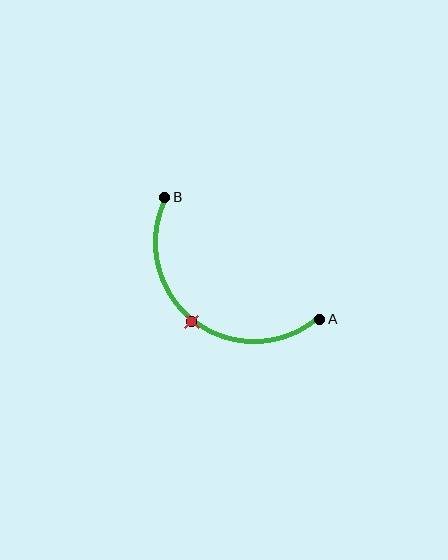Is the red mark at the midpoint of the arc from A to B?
Yes. The red mark lies on the arc at equal arc-length from both A and B — it is the arc midpoint.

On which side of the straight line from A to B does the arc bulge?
The arc bulges below and to the left of the straight line connecting A and B.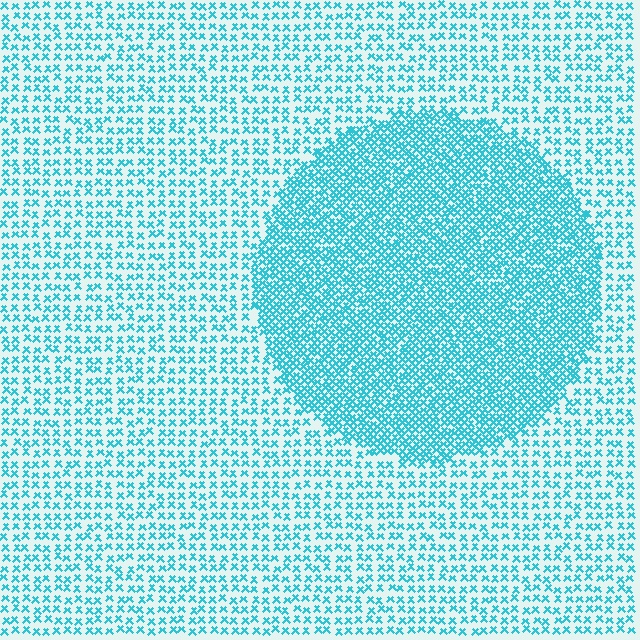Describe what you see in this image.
The image contains small cyan elements arranged at two different densities. A circle-shaped region is visible where the elements are more densely packed than the surrounding area.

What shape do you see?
I see a circle.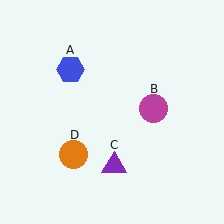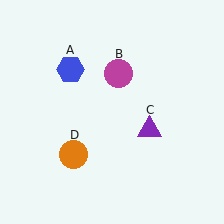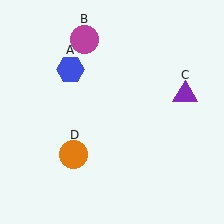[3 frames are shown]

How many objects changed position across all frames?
2 objects changed position: magenta circle (object B), purple triangle (object C).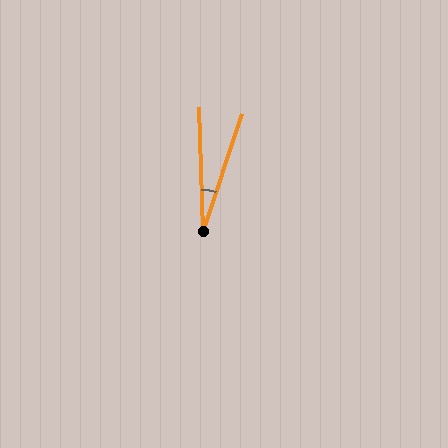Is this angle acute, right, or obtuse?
It is acute.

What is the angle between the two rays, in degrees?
Approximately 20 degrees.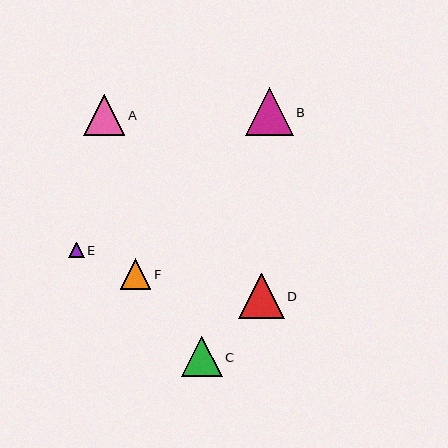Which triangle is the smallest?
Triangle E is the smallest with a size of approximately 15 pixels.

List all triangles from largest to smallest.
From largest to smallest: B, D, A, C, F, E.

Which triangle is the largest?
Triangle B is the largest with a size of approximately 48 pixels.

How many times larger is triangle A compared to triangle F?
Triangle A is approximately 1.3 times the size of triangle F.